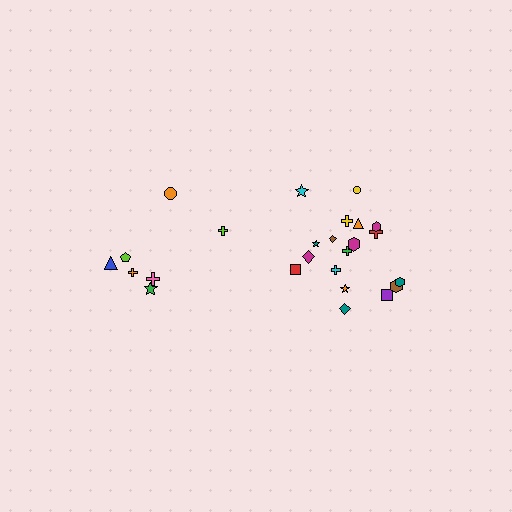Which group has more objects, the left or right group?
The right group.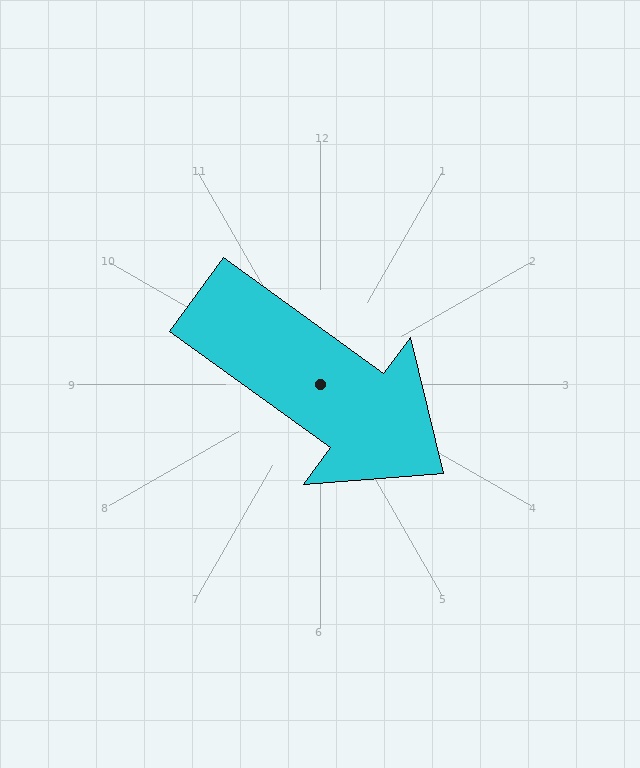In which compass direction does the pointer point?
Southeast.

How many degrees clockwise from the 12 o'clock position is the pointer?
Approximately 126 degrees.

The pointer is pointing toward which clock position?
Roughly 4 o'clock.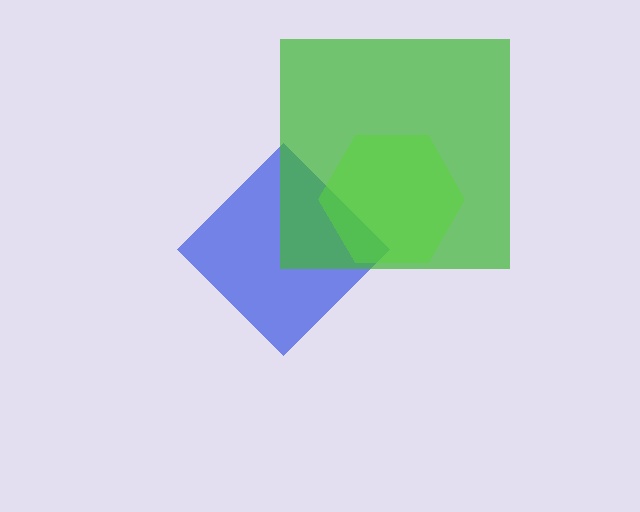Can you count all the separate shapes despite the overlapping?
Yes, there are 3 separate shapes.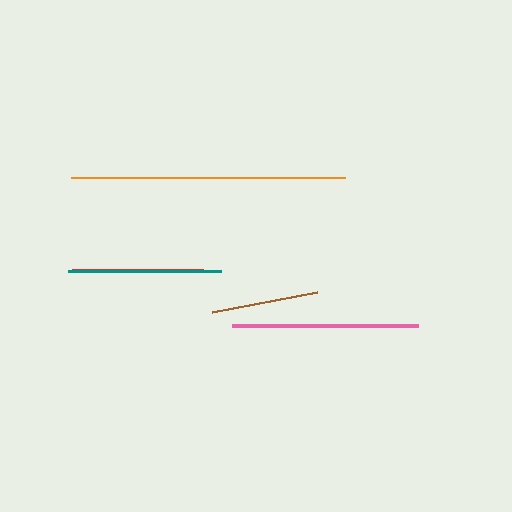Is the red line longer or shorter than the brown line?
The red line is longer than the brown line.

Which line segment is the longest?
The orange line is the longest at approximately 274 pixels.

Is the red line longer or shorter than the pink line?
The pink line is longer than the red line.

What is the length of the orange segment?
The orange segment is approximately 274 pixels long.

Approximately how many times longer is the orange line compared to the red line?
The orange line is approximately 2.1 times the length of the red line.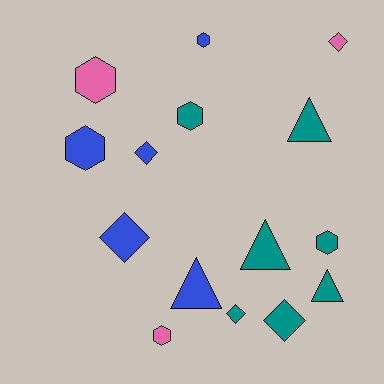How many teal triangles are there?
There are 3 teal triangles.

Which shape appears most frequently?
Hexagon, with 6 objects.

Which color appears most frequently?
Teal, with 7 objects.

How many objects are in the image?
There are 15 objects.